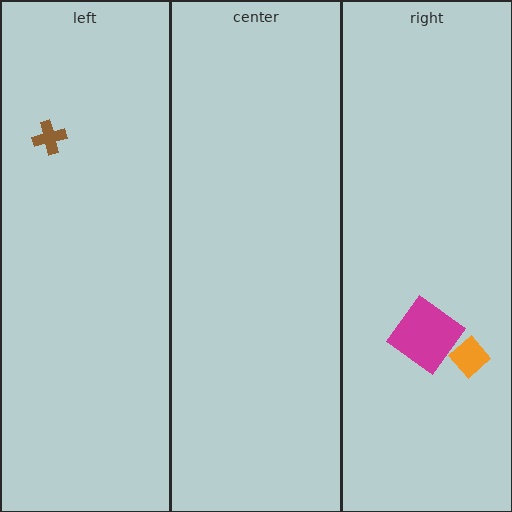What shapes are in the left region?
The brown cross.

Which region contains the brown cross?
The left region.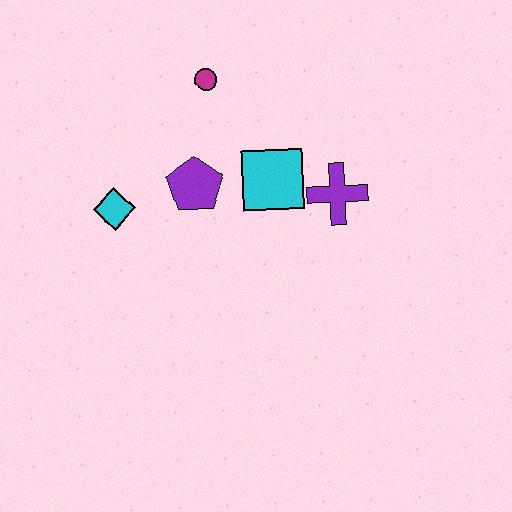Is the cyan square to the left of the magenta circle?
No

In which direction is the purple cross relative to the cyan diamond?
The purple cross is to the right of the cyan diamond.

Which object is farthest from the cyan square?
The cyan diamond is farthest from the cyan square.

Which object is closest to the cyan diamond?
The purple pentagon is closest to the cyan diamond.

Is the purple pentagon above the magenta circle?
No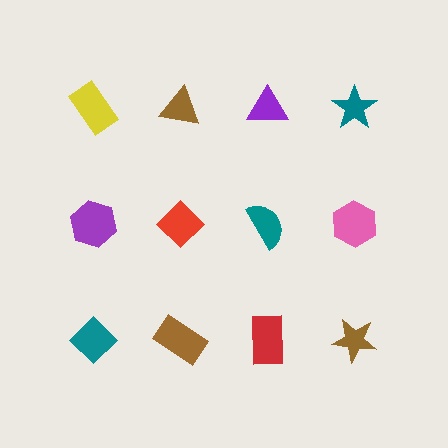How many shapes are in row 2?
4 shapes.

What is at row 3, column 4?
A brown star.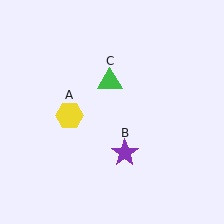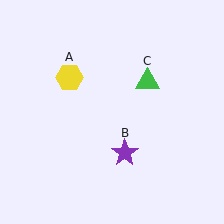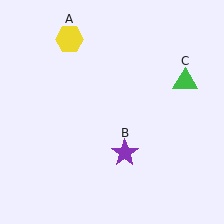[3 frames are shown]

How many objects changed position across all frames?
2 objects changed position: yellow hexagon (object A), green triangle (object C).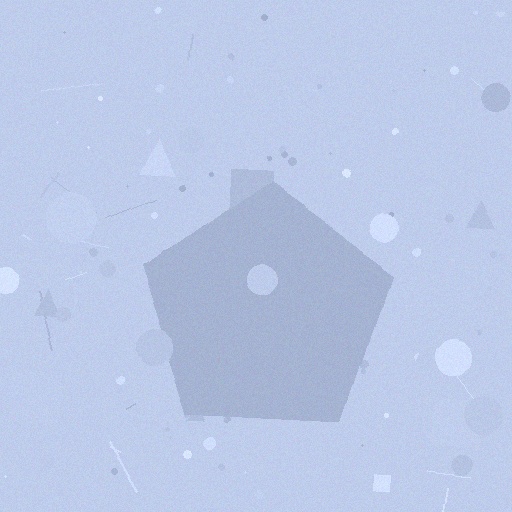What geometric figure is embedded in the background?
A pentagon is embedded in the background.